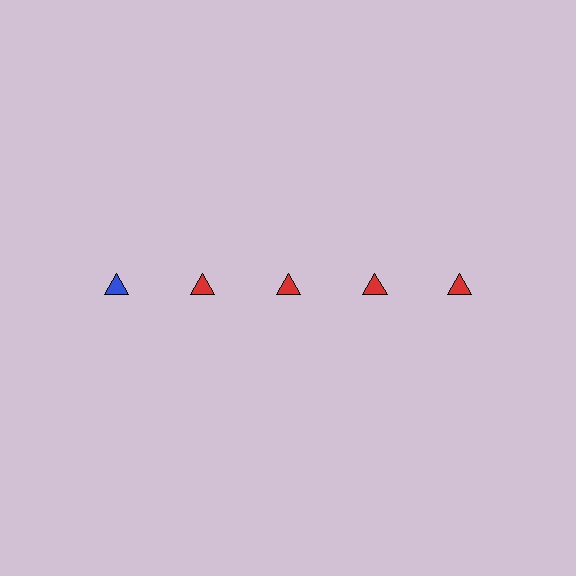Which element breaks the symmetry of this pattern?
The blue triangle in the top row, leftmost column breaks the symmetry. All other shapes are red triangles.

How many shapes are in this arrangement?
There are 5 shapes arranged in a grid pattern.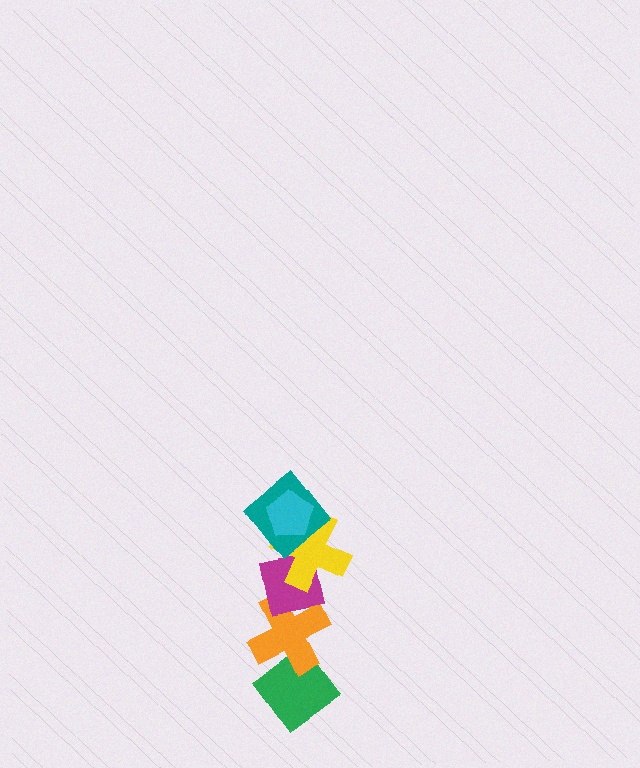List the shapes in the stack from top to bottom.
From top to bottom: the cyan pentagon, the teal diamond, the yellow cross, the magenta square, the orange cross, the green diamond.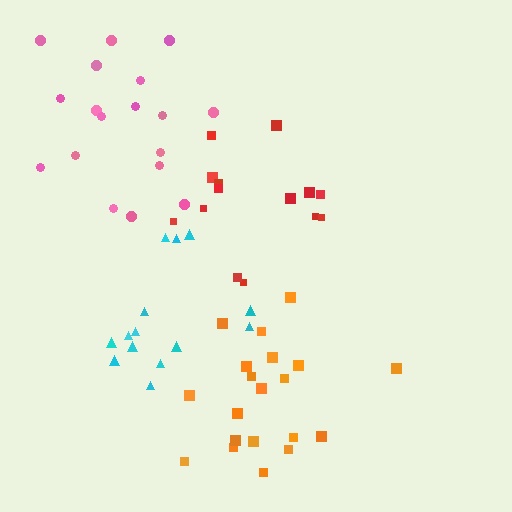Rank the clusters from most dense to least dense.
red, cyan, orange, pink.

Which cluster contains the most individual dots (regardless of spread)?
Orange (20).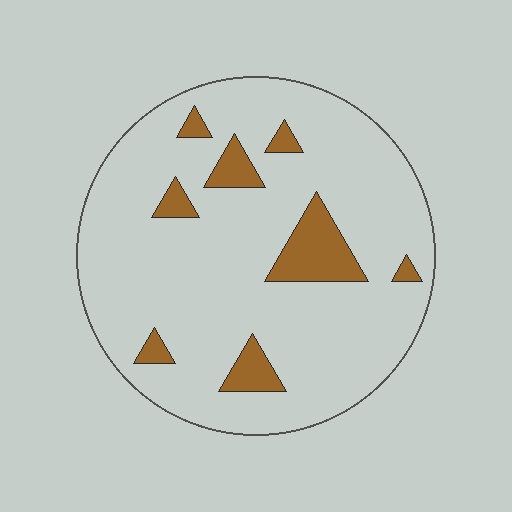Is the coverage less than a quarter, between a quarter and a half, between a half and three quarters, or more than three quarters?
Less than a quarter.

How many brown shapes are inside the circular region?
8.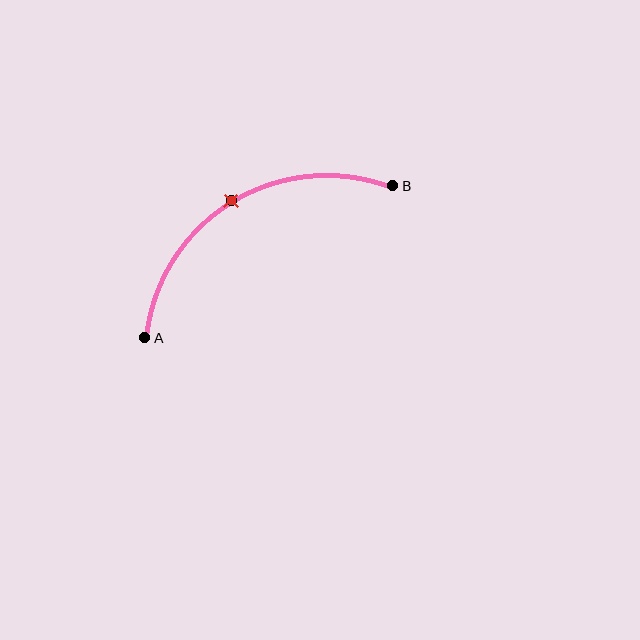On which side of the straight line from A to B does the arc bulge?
The arc bulges above the straight line connecting A and B.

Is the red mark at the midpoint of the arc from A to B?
Yes. The red mark lies on the arc at equal arc-length from both A and B — it is the arc midpoint.